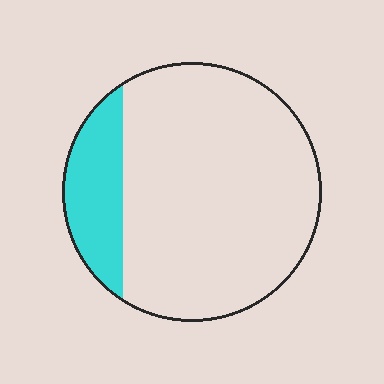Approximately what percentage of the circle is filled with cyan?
Approximately 20%.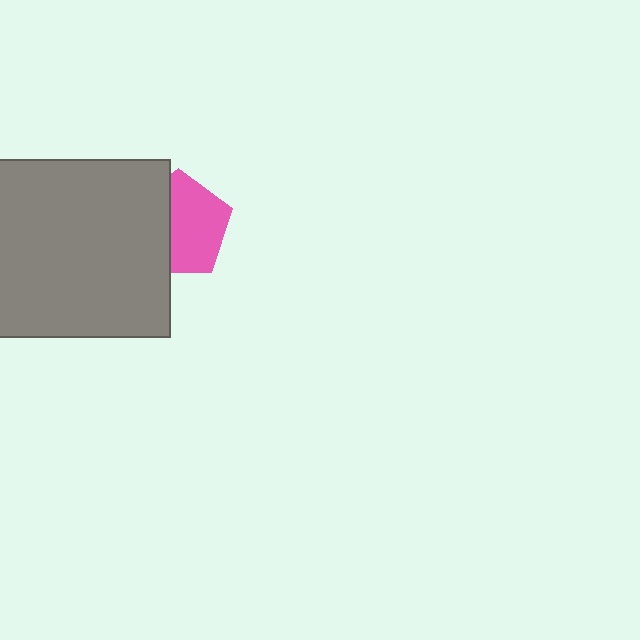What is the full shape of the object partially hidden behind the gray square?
The partially hidden object is a pink pentagon.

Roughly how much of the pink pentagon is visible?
About half of it is visible (roughly 58%).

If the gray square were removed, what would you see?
You would see the complete pink pentagon.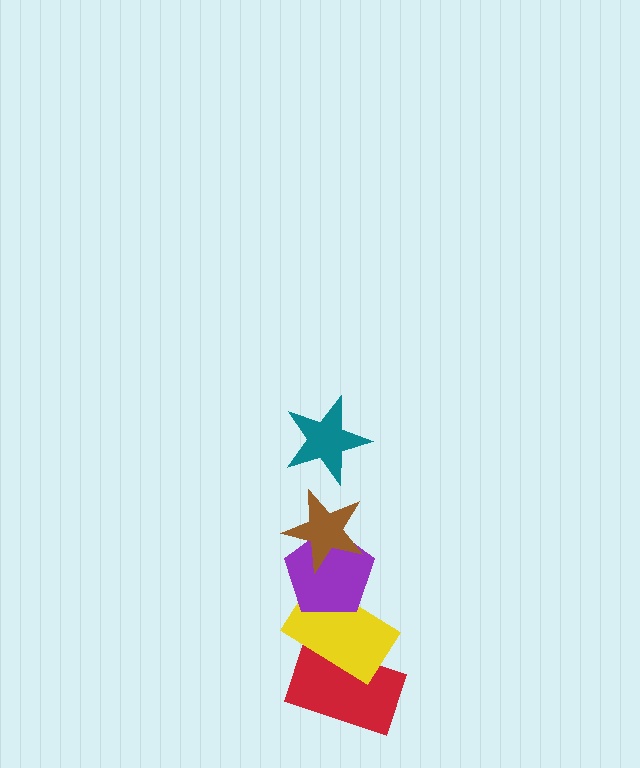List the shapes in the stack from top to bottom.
From top to bottom: the teal star, the brown star, the purple pentagon, the yellow rectangle, the red rectangle.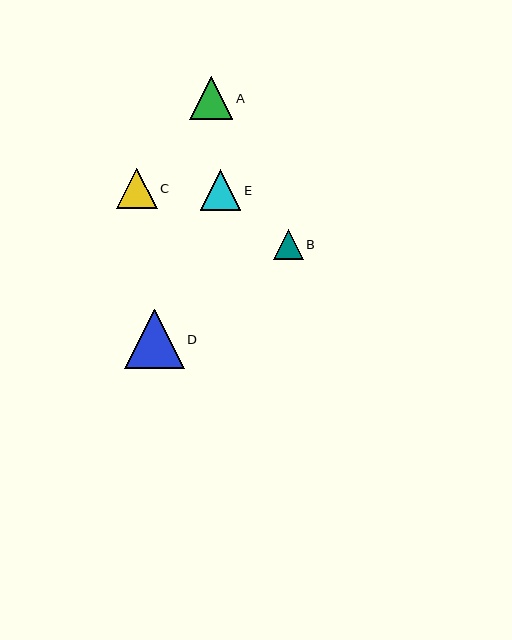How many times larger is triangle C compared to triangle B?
Triangle C is approximately 1.4 times the size of triangle B.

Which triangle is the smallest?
Triangle B is the smallest with a size of approximately 29 pixels.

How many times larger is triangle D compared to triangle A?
Triangle D is approximately 1.4 times the size of triangle A.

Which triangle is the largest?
Triangle D is the largest with a size of approximately 60 pixels.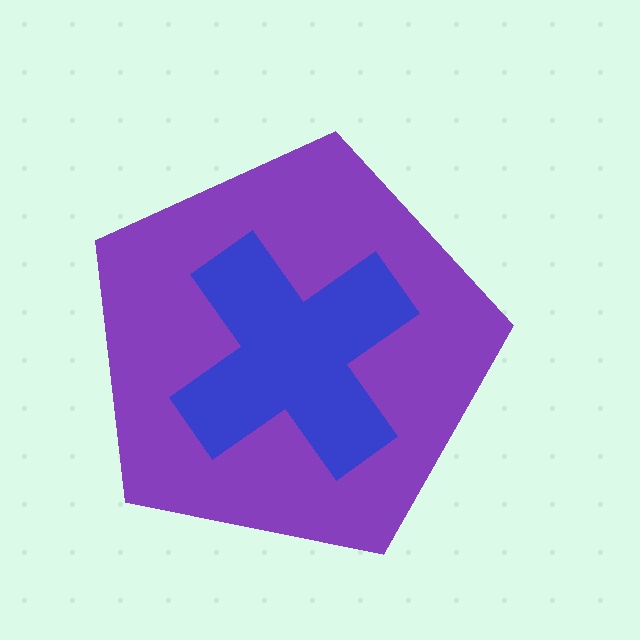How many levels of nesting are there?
2.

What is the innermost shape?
The blue cross.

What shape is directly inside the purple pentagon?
The blue cross.